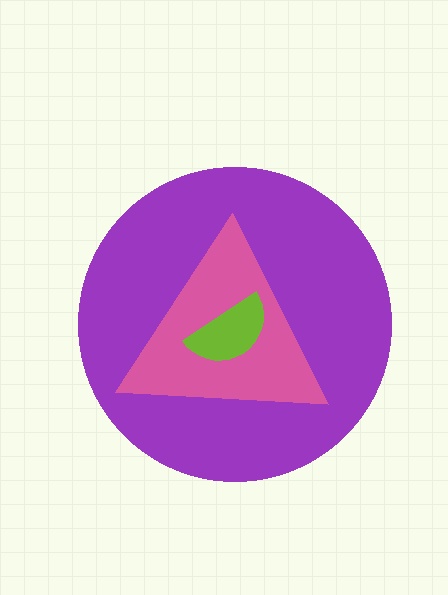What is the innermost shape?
The lime semicircle.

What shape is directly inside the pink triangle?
The lime semicircle.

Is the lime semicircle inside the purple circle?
Yes.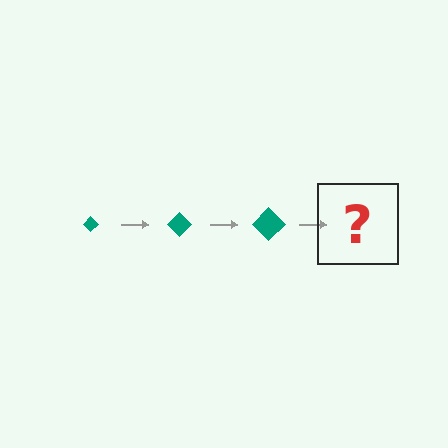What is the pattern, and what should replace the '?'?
The pattern is that the diamond gets progressively larger each step. The '?' should be a teal diamond, larger than the previous one.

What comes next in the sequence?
The next element should be a teal diamond, larger than the previous one.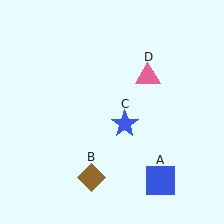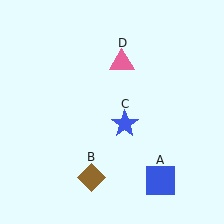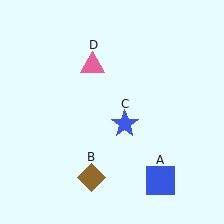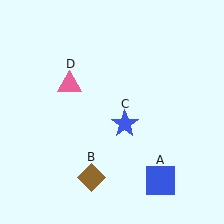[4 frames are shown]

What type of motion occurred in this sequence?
The pink triangle (object D) rotated counterclockwise around the center of the scene.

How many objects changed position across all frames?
1 object changed position: pink triangle (object D).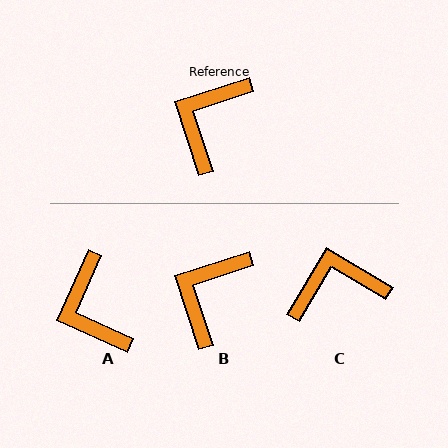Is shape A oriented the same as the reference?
No, it is off by about 48 degrees.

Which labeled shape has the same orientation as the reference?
B.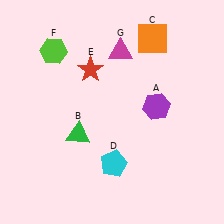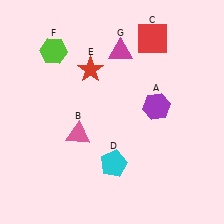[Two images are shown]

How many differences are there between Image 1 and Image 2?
There are 2 differences between the two images.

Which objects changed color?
B changed from green to pink. C changed from orange to red.